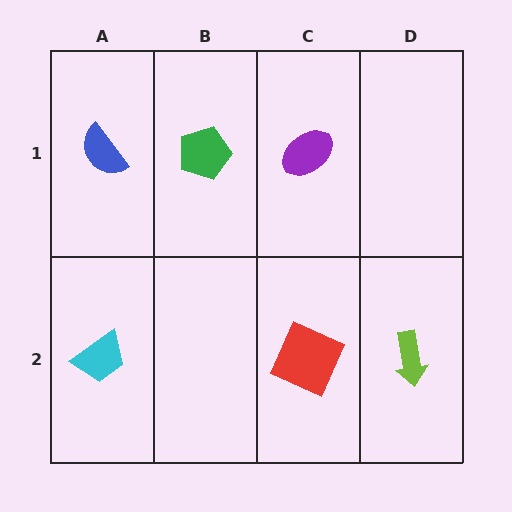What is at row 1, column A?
A blue semicircle.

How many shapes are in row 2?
3 shapes.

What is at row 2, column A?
A cyan trapezoid.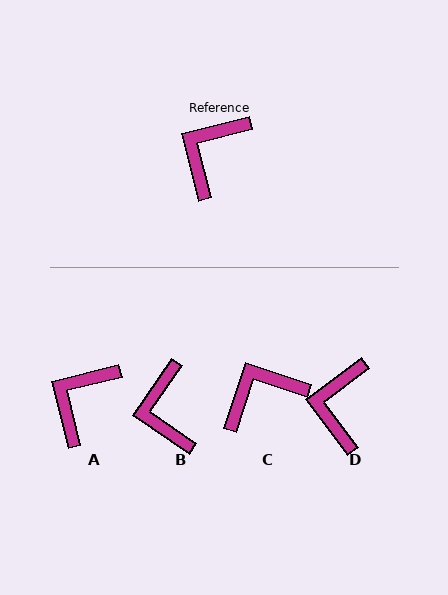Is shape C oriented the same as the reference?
No, it is off by about 33 degrees.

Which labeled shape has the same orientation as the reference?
A.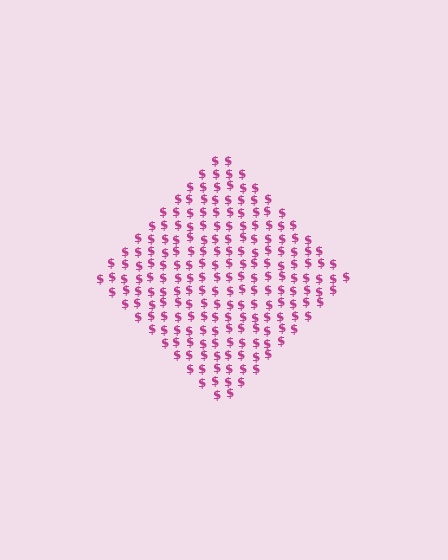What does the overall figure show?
The overall figure shows a diamond.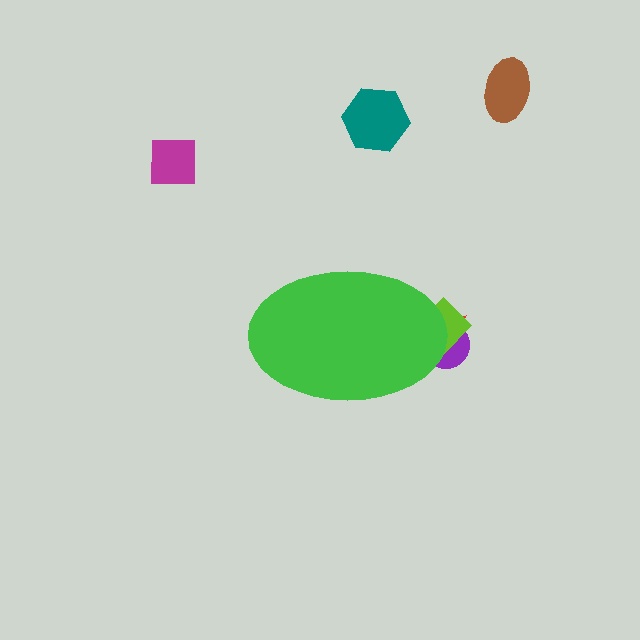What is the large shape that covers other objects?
A green ellipse.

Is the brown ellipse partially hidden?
No, the brown ellipse is fully visible.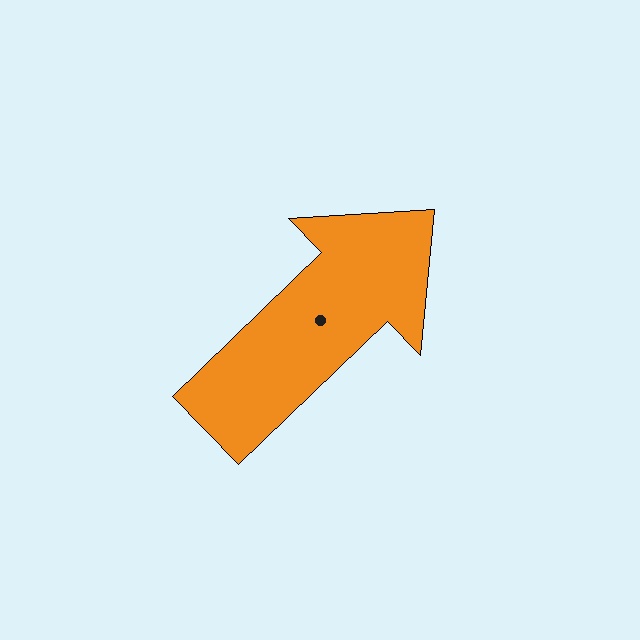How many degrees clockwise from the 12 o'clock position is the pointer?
Approximately 46 degrees.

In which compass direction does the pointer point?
Northeast.